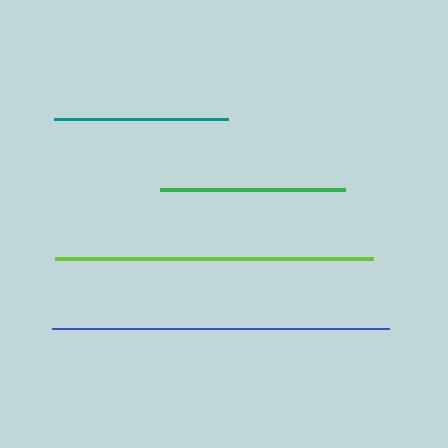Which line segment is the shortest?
The teal line is the shortest at approximately 174 pixels.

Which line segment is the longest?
The blue line is the longest at approximately 337 pixels.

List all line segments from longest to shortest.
From longest to shortest: blue, lime, green, teal.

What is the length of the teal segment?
The teal segment is approximately 174 pixels long.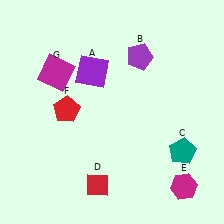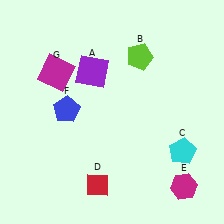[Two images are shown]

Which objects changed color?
B changed from purple to lime. C changed from teal to cyan. F changed from red to blue.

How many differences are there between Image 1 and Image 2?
There are 3 differences between the two images.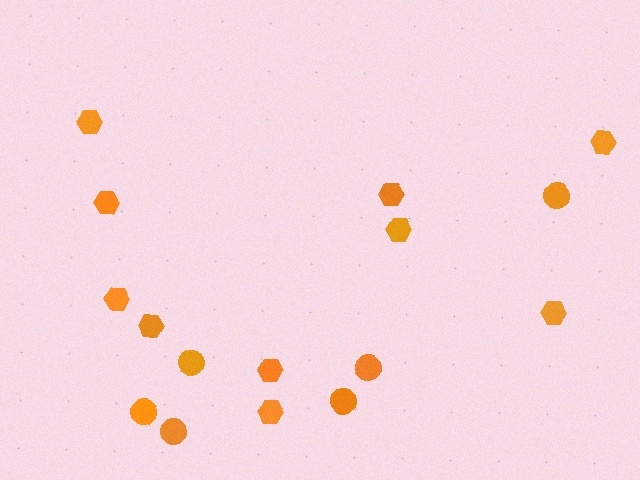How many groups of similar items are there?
There are 2 groups: one group of circles (6) and one group of hexagons (10).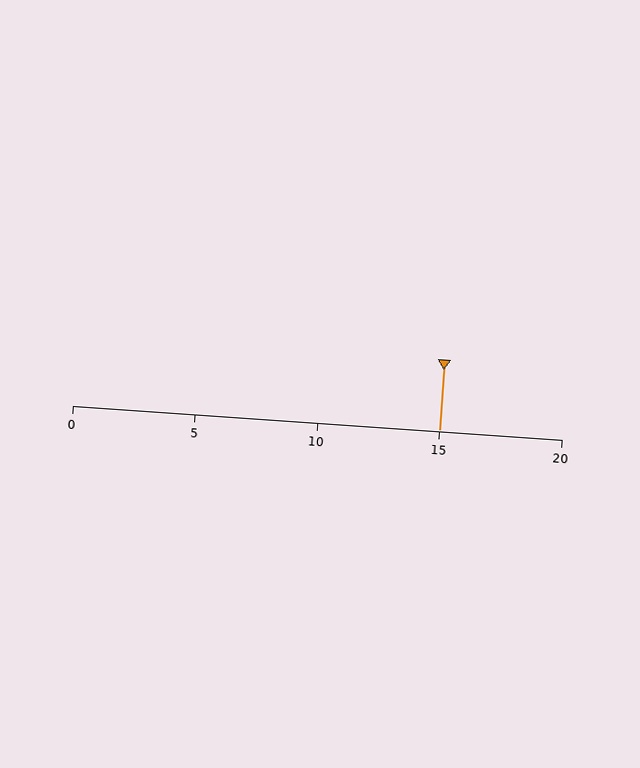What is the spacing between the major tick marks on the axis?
The major ticks are spaced 5 apart.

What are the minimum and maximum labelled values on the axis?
The axis runs from 0 to 20.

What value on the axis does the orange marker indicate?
The marker indicates approximately 15.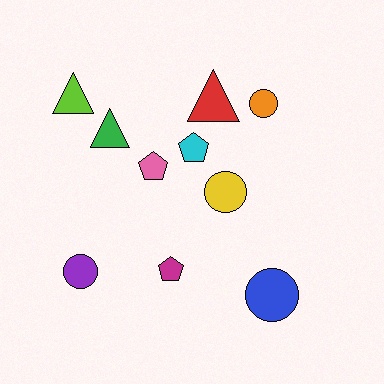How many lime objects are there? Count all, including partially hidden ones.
There is 1 lime object.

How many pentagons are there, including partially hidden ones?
There are 3 pentagons.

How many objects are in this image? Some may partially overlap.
There are 10 objects.